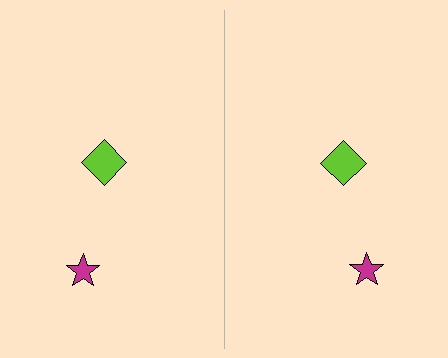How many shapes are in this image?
There are 4 shapes in this image.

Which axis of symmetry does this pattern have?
The pattern has a vertical axis of symmetry running through the center of the image.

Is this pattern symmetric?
Yes, this pattern has bilateral (reflection) symmetry.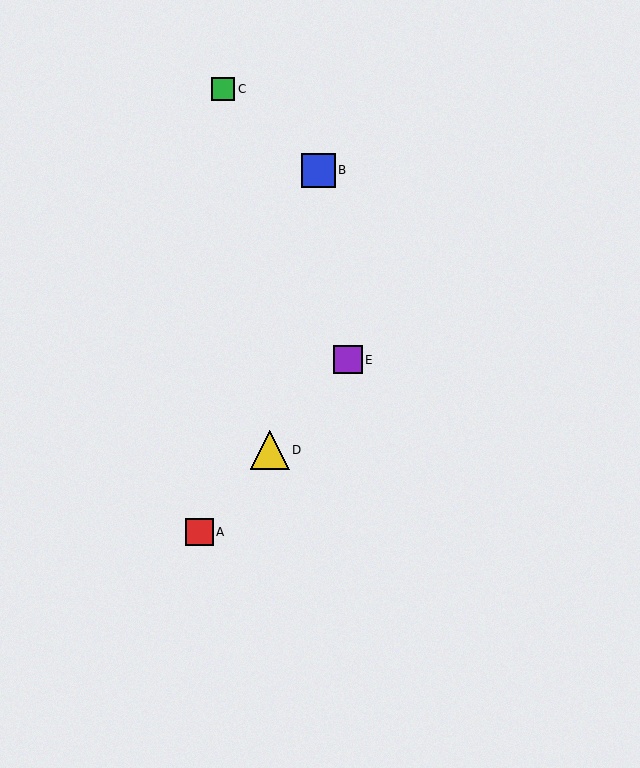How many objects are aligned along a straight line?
3 objects (A, D, E) are aligned along a straight line.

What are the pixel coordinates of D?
Object D is at (270, 450).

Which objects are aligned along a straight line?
Objects A, D, E are aligned along a straight line.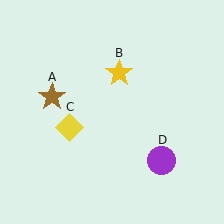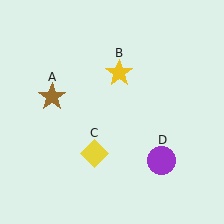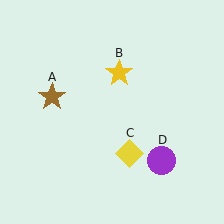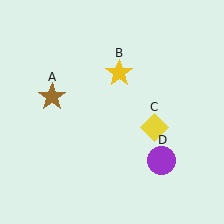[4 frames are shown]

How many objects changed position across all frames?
1 object changed position: yellow diamond (object C).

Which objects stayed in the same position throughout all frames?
Brown star (object A) and yellow star (object B) and purple circle (object D) remained stationary.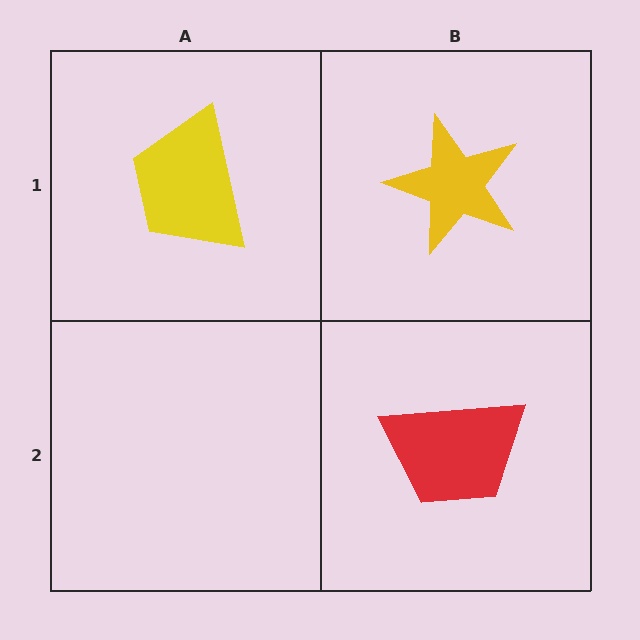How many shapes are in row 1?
2 shapes.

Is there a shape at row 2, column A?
No, that cell is empty.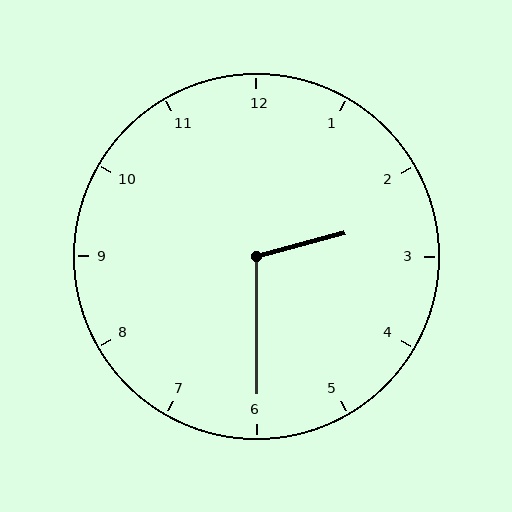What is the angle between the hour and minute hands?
Approximately 105 degrees.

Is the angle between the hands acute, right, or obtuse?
It is obtuse.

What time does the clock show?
2:30.